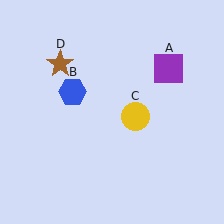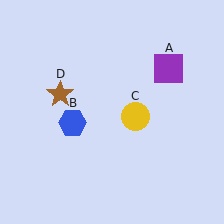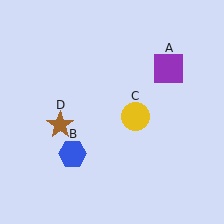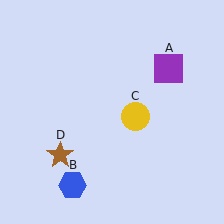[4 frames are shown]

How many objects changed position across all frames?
2 objects changed position: blue hexagon (object B), brown star (object D).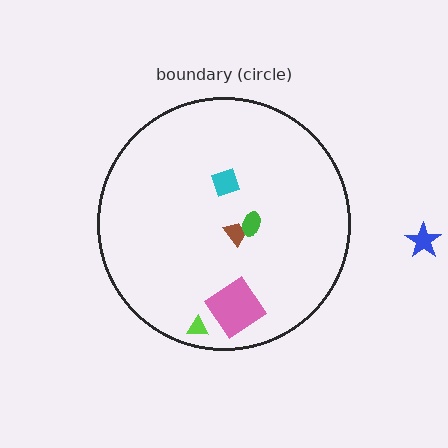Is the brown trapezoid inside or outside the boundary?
Inside.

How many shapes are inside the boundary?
5 inside, 1 outside.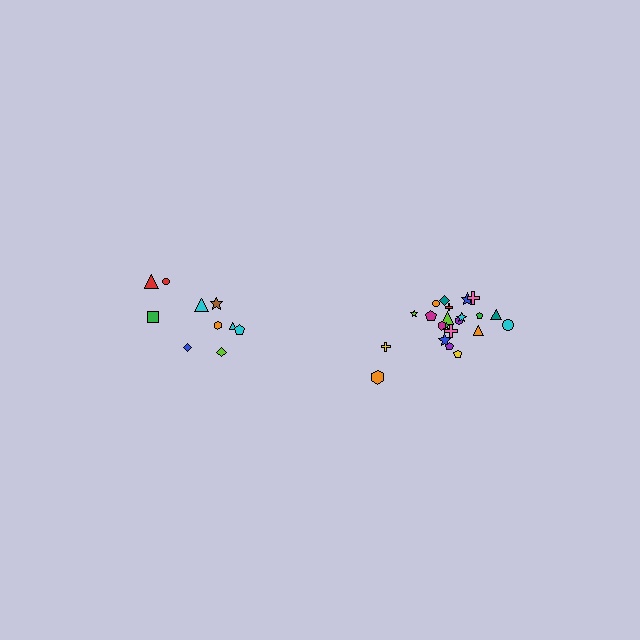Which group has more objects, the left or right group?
The right group.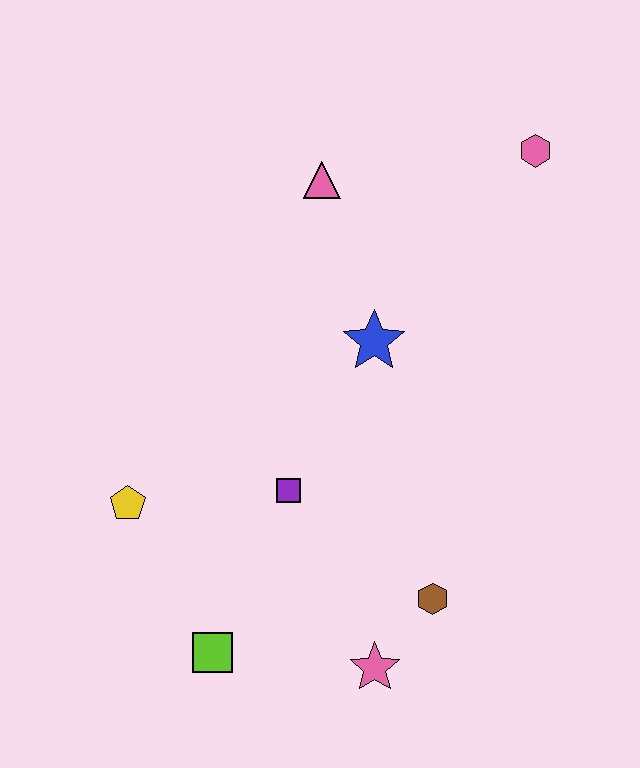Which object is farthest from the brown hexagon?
The pink hexagon is farthest from the brown hexagon.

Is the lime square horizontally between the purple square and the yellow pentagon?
Yes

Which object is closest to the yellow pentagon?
The purple square is closest to the yellow pentagon.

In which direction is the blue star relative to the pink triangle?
The blue star is below the pink triangle.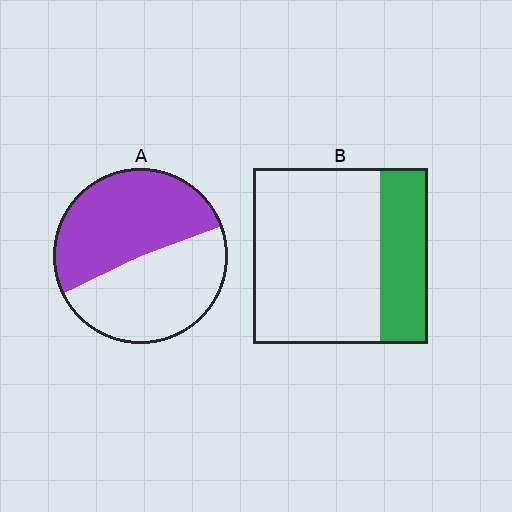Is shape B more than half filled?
No.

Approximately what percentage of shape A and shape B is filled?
A is approximately 50% and B is approximately 25%.